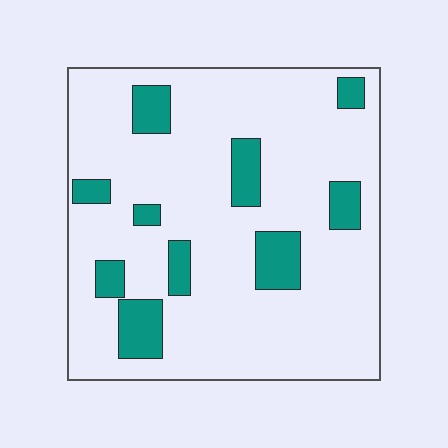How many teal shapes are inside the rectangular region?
10.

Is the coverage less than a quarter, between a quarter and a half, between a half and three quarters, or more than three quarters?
Less than a quarter.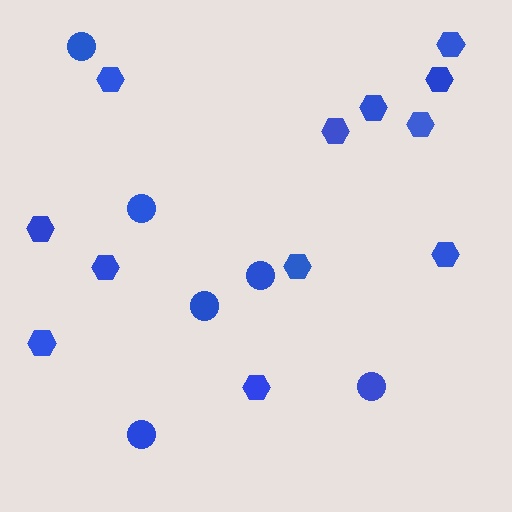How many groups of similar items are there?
There are 2 groups: one group of hexagons (12) and one group of circles (6).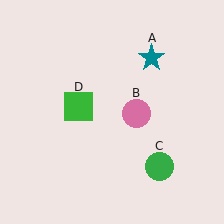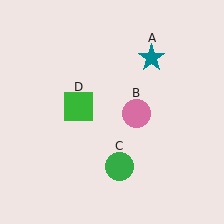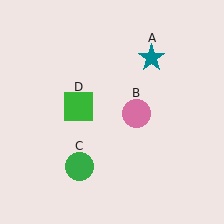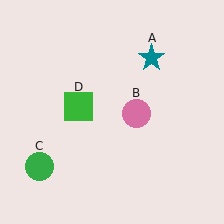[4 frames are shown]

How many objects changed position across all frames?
1 object changed position: green circle (object C).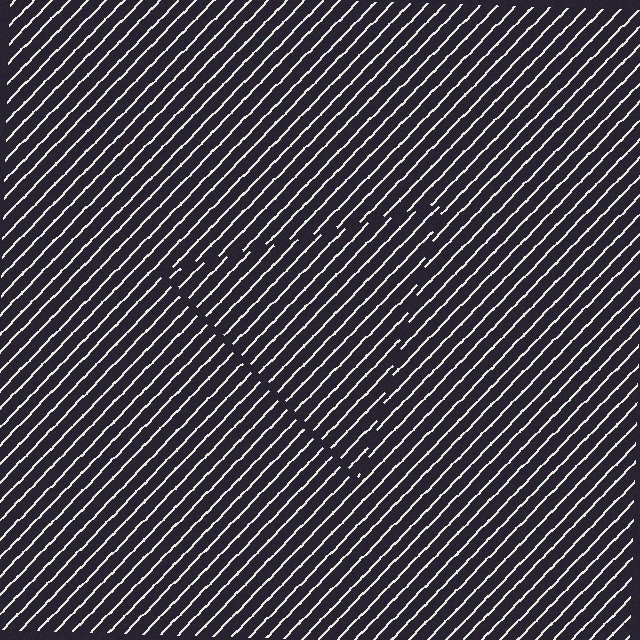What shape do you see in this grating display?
An illusory triangle. The interior of the shape contains the same grating, shifted by half a period — the contour is defined by the phase discontinuity where line-ends from the inner and outer gratings abut.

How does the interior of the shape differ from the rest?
The interior of the shape contains the same grating, shifted by half a period — the contour is defined by the phase discontinuity where line-ends from the inner and outer gratings abut.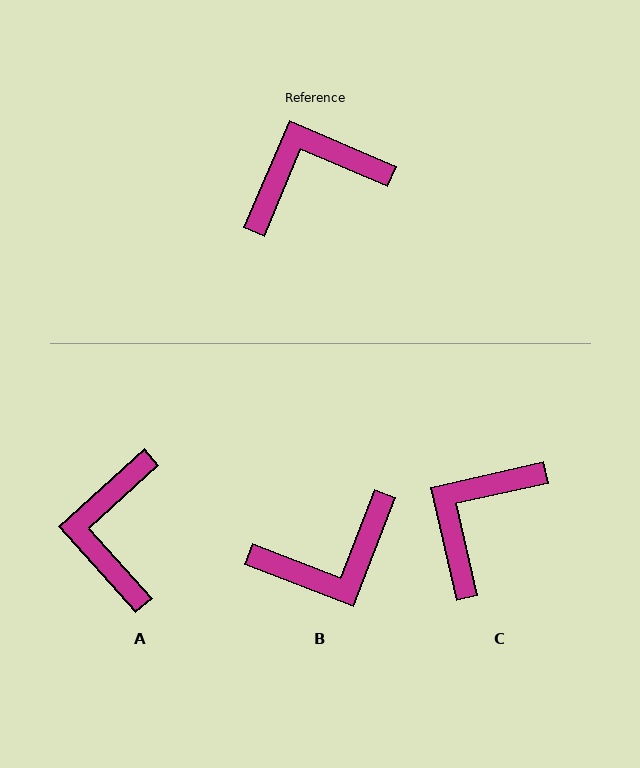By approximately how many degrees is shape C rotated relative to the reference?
Approximately 36 degrees counter-clockwise.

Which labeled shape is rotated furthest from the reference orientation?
B, about 178 degrees away.